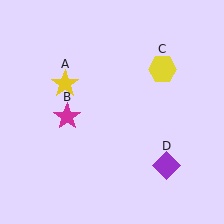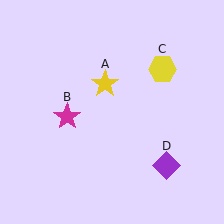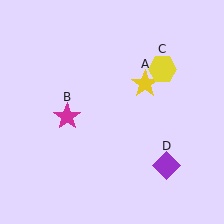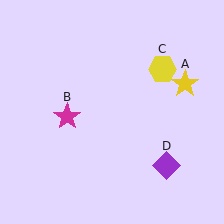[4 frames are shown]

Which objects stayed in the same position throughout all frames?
Magenta star (object B) and yellow hexagon (object C) and purple diamond (object D) remained stationary.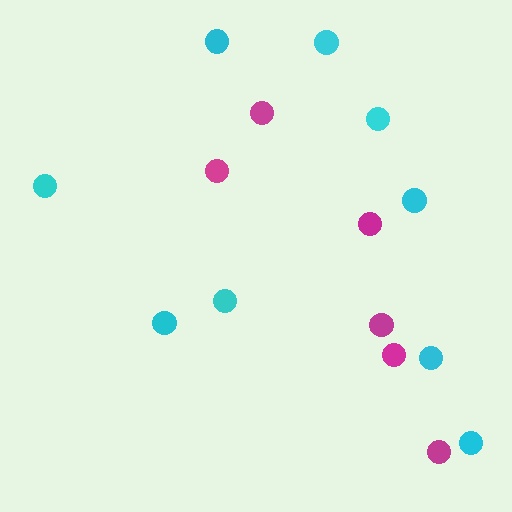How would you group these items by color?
There are 2 groups: one group of cyan circles (9) and one group of magenta circles (6).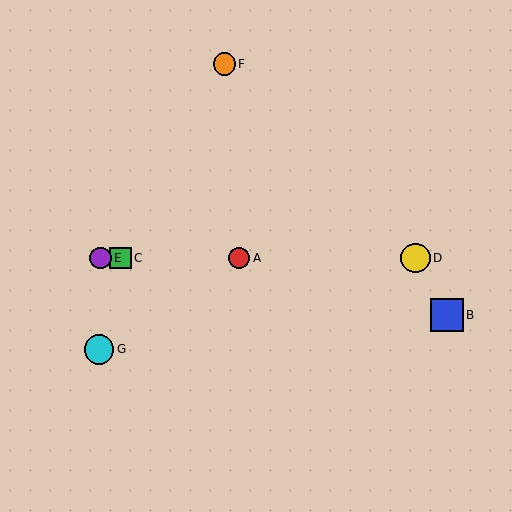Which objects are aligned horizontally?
Objects A, C, D, E are aligned horizontally.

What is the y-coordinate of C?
Object C is at y≈258.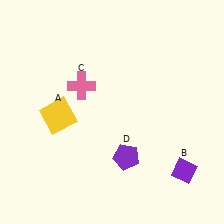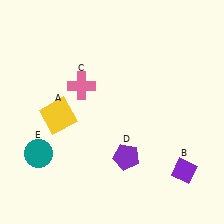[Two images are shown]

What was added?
A teal circle (E) was added in Image 2.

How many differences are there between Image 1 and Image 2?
There is 1 difference between the two images.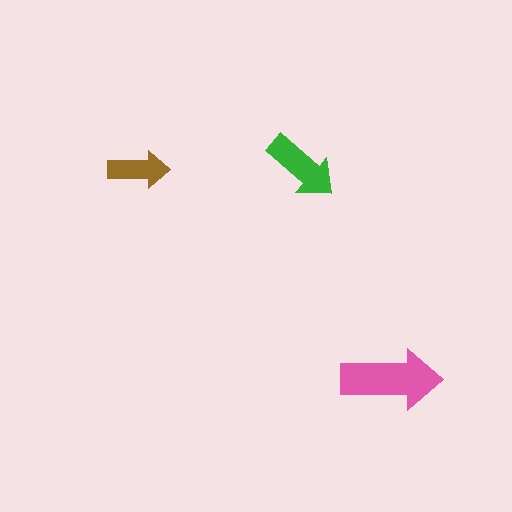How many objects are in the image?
There are 3 objects in the image.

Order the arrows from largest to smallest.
the pink one, the green one, the brown one.